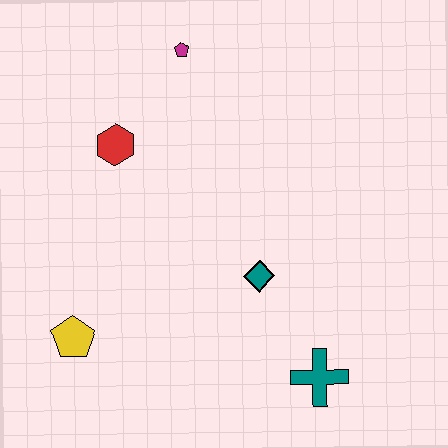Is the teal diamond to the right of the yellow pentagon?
Yes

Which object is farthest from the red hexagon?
The teal cross is farthest from the red hexagon.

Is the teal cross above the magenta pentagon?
No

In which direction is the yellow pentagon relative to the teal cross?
The yellow pentagon is to the left of the teal cross.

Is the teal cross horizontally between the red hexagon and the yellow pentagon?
No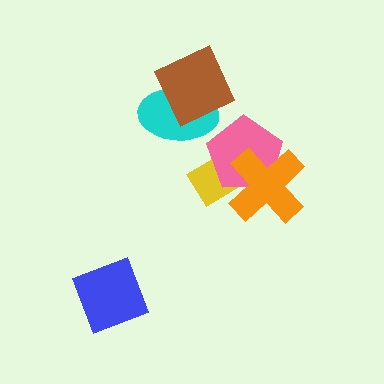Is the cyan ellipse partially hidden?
Yes, it is partially covered by another shape.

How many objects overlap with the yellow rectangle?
2 objects overlap with the yellow rectangle.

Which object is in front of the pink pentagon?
The orange cross is in front of the pink pentagon.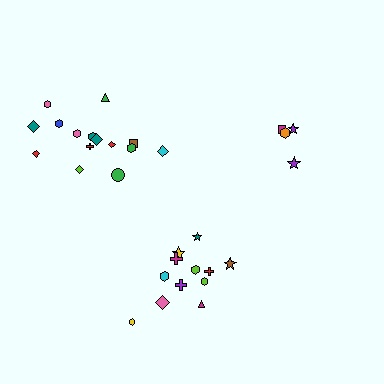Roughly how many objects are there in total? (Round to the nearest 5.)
Roughly 30 objects in total.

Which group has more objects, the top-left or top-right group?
The top-left group.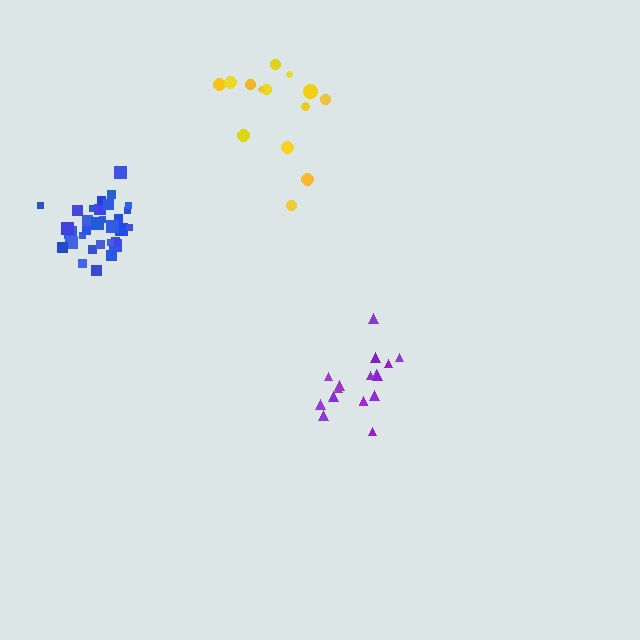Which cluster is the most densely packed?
Blue.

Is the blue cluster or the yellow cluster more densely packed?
Blue.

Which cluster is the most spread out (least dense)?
Yellow.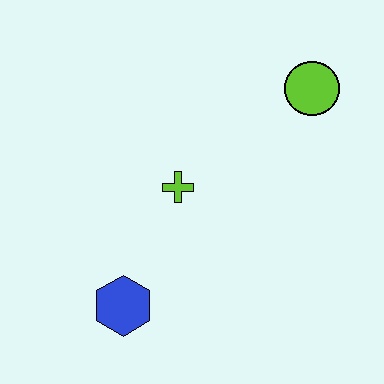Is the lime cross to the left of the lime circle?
Yes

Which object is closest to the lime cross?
The blue hexagon is closest to the lime cross.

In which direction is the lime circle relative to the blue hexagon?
The lime circle is above the blue hexagon.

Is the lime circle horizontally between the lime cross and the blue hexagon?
No